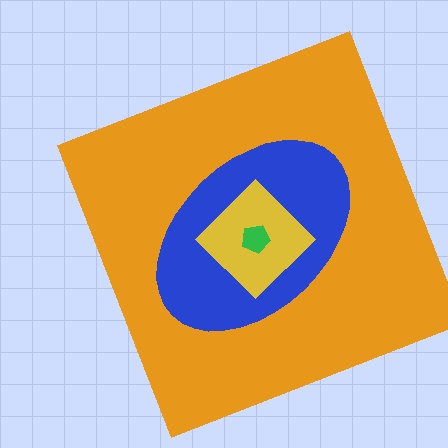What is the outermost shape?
The orange square.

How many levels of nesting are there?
4.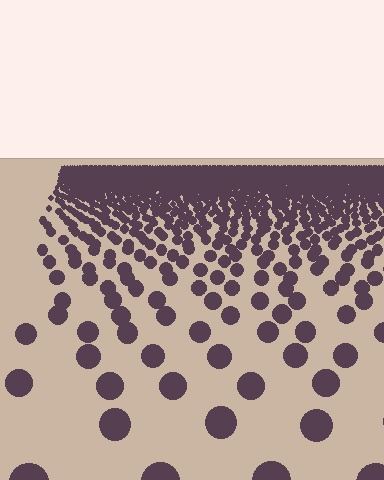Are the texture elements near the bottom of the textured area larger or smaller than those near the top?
Larger. Near the bottom, elements are closer to the viewer and appear at a bigger on-screen size.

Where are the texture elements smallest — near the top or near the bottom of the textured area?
Near the top.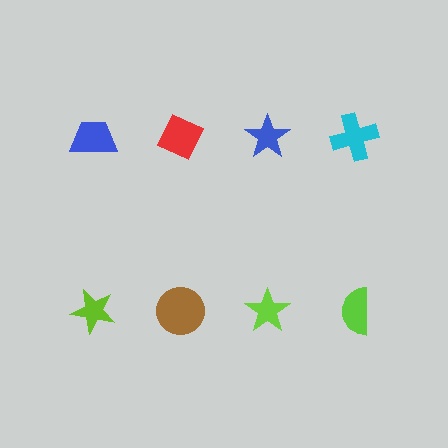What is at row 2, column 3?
A lime star.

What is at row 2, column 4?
A lime semicircle.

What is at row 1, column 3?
A blue star.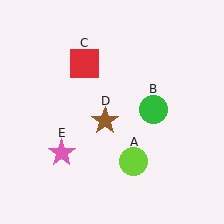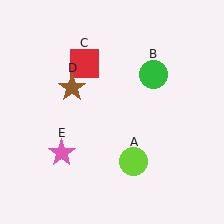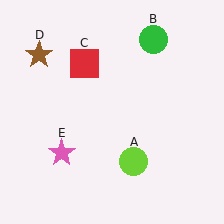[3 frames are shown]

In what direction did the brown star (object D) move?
The brown star (object D) moved up and to the left.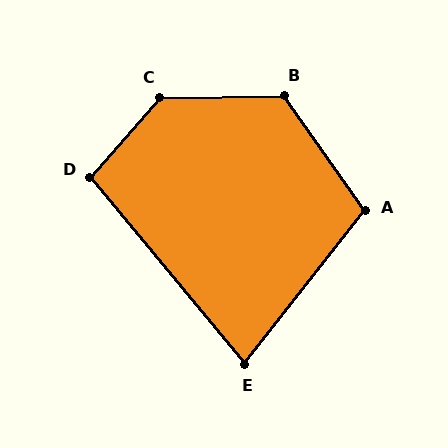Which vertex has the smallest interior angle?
E, at approximately 78 degrees.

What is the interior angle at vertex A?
Approximately 107 degrees (obtuse).